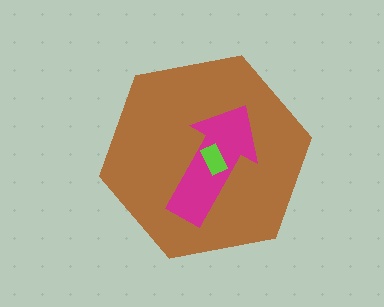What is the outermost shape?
The brown hexagon.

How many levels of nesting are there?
3.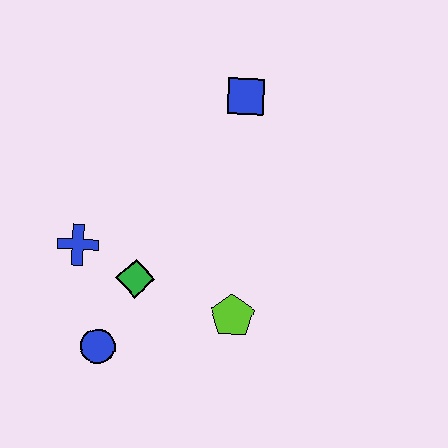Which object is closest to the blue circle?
The green diamond is closest to the blue circle.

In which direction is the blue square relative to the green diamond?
The blue square is above the green diamond.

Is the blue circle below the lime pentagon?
Yes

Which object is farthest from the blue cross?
The blue square is farthest from the blue cross.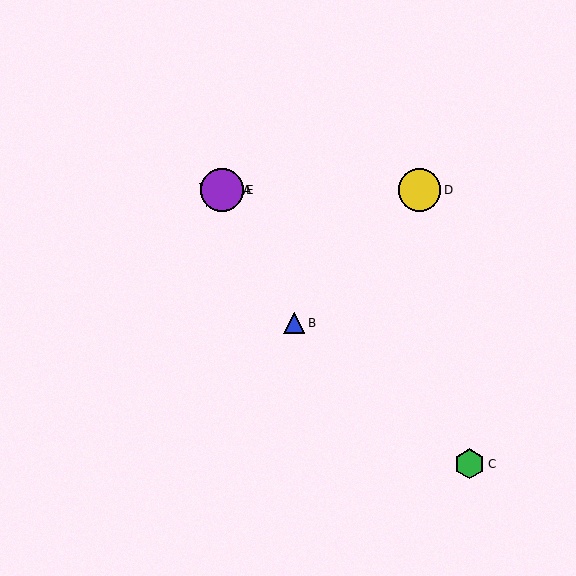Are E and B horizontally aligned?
No, E is at y≈190 and B is at y≈323.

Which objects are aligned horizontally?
Objects A, D, E are aligned horizontally.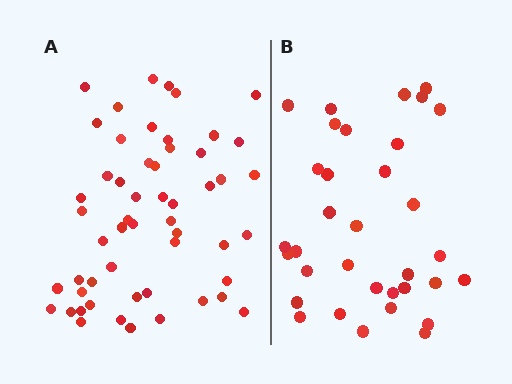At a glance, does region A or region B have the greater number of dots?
Region A (the left region) has more dots.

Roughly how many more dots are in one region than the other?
Region A has approximately 20 more dots than region B.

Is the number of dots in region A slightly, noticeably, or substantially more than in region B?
Region A has substantially more. The ratio is roughly 1.6 to 1.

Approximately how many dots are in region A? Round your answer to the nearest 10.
About 50 dots. (The exact count is 54, which rounds to 50.)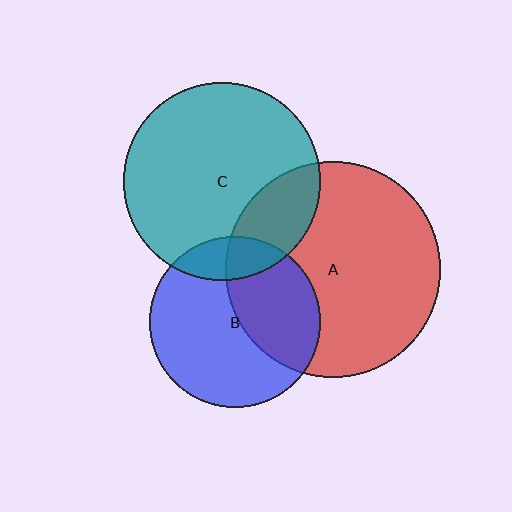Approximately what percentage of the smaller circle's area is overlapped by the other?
Approximately 40%.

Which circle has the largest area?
Circle A (red).